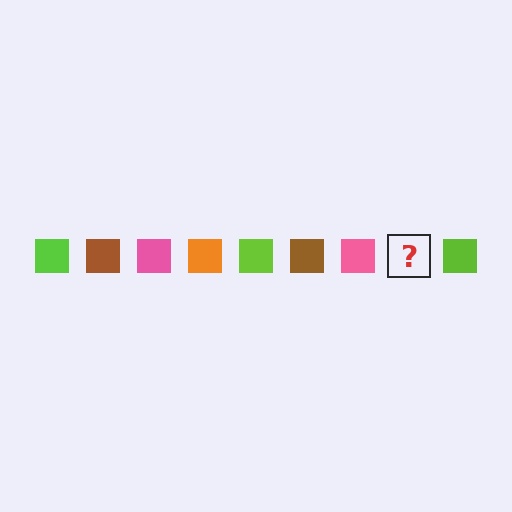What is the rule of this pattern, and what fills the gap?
The rule is that the pattern cycles through lime, brown, pink, orange squares. The gap should be filled with an orange square.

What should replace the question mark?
The question mark should be replaced with an orange square.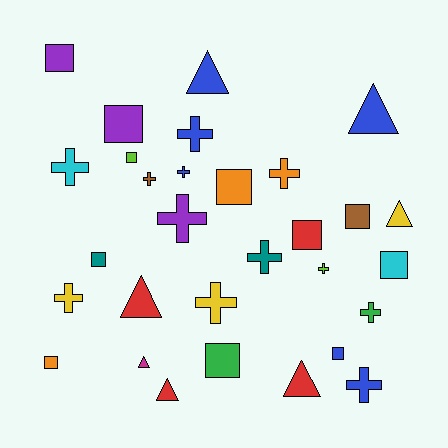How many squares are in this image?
There are 11 squares.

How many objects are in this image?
There are 30 objects.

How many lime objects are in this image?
There are 2 lime objects.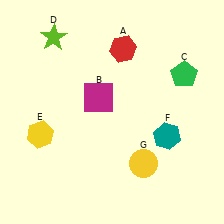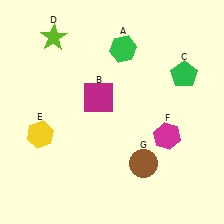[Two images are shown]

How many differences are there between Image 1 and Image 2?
There are 3 differences between the two images.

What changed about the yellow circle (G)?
In Image 1, G is yellow. In Image 2, it changed to brown.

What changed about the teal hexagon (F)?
In Image 1, F is teal. In Image 2, it changed to magenta.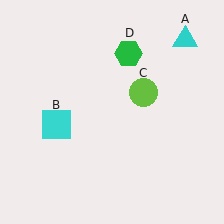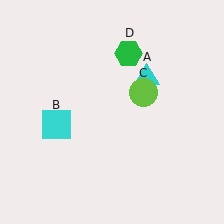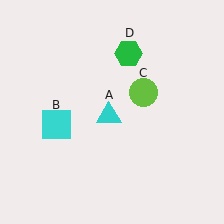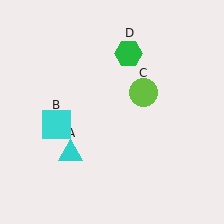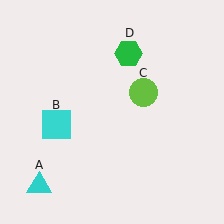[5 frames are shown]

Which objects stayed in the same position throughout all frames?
Cyan square (object B) and lime circle (object C) and green hexagon (object D) remained stationary.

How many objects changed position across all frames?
1 object changed position: cyan triangle (object A).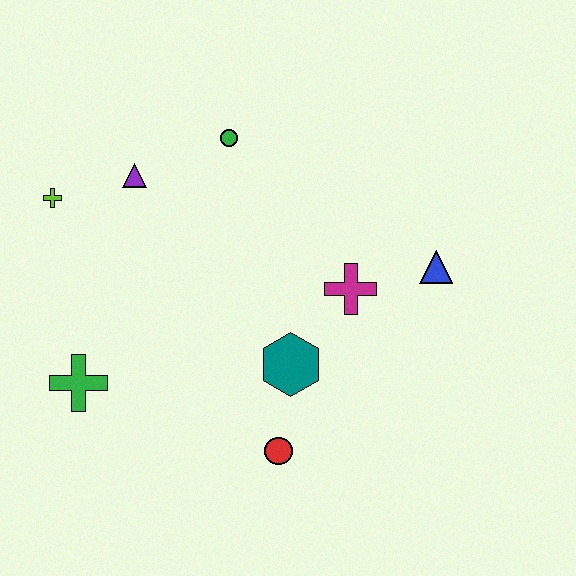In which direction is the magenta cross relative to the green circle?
The magenta cross is below the green circle.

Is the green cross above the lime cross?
No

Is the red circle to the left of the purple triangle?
No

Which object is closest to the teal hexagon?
The red circle is closest to the teal hexagon.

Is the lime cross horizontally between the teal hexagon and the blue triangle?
No